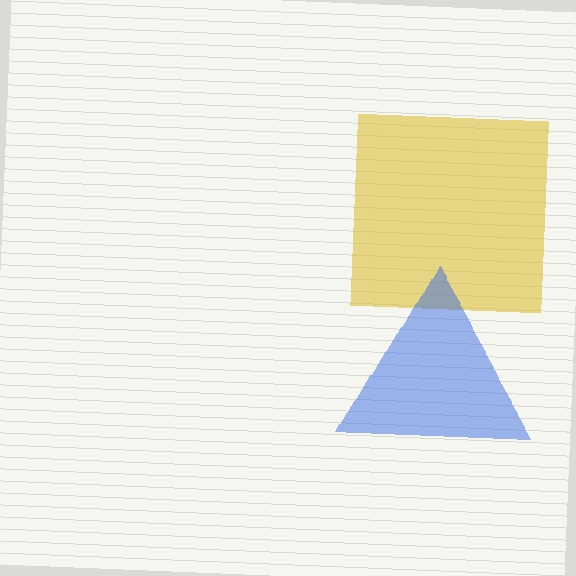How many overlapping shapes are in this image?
There are 2 overlapping shapes in the image.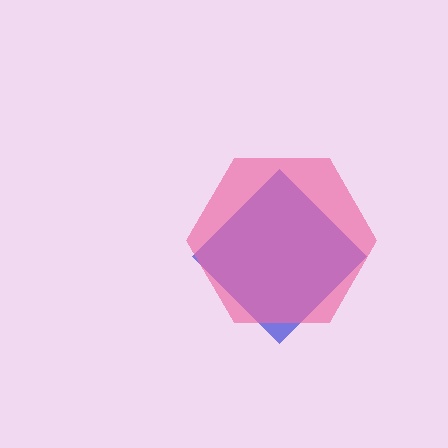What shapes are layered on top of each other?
The layered shapes are: a blue diamond, a pink hexagon.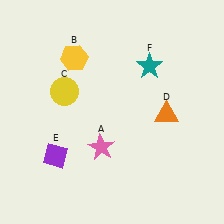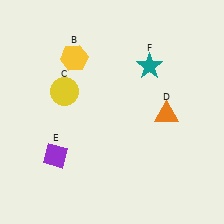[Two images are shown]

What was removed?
The pink star (A) was removed in Image 2.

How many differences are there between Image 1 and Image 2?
There is 1 difference between the two images.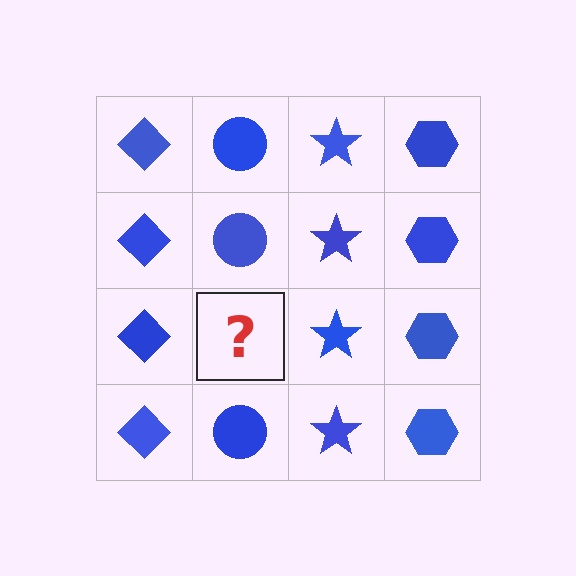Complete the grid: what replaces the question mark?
The question mark should be replaced with a blue circle.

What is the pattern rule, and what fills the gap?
The rule is that each column has a consistent shape. The gap should be filled with a blue circle.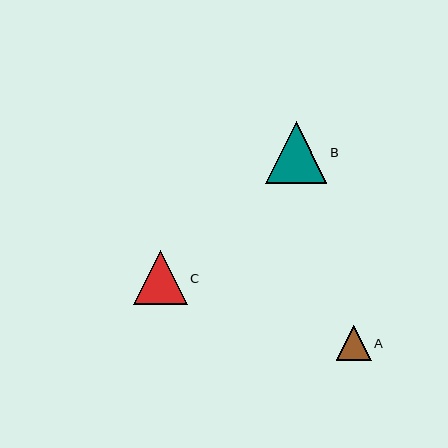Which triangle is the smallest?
Triangle A is the smallest with a size of approximately 35 pixels.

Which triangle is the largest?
Triangle B is the largest with a size of approximately 61 pixels.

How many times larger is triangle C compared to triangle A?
Triangle C is approximately 1.5 times the size of triangle A.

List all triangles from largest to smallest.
From largest to smallest: B, C, A.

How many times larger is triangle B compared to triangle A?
Triangle B is approximately 1.8 times the size of triangle A.